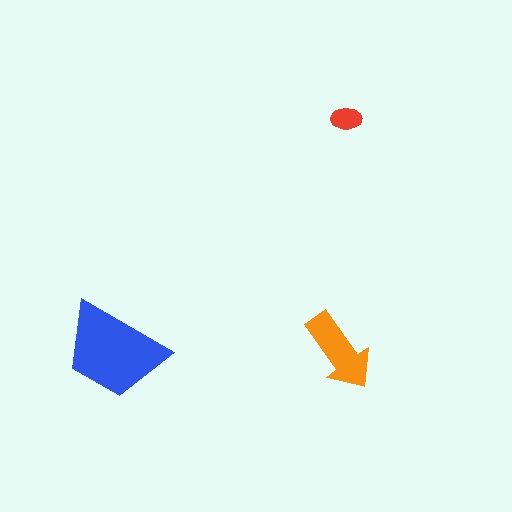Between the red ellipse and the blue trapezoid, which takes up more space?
The blue trapezoid.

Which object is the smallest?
The red ellipse.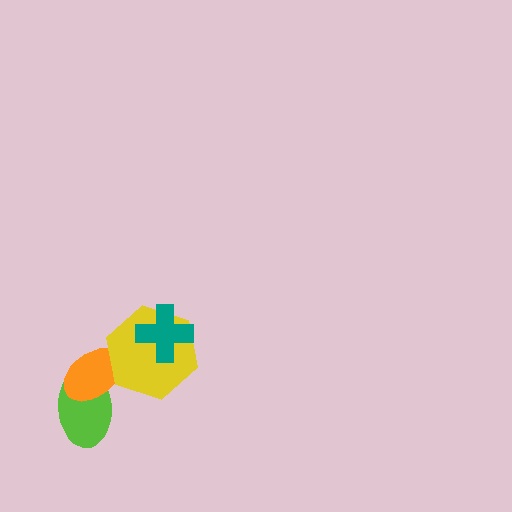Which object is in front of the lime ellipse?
The orange ellipse is in front of the lime ellipse.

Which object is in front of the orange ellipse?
The yellow hexagon is in front of the orange ellipse.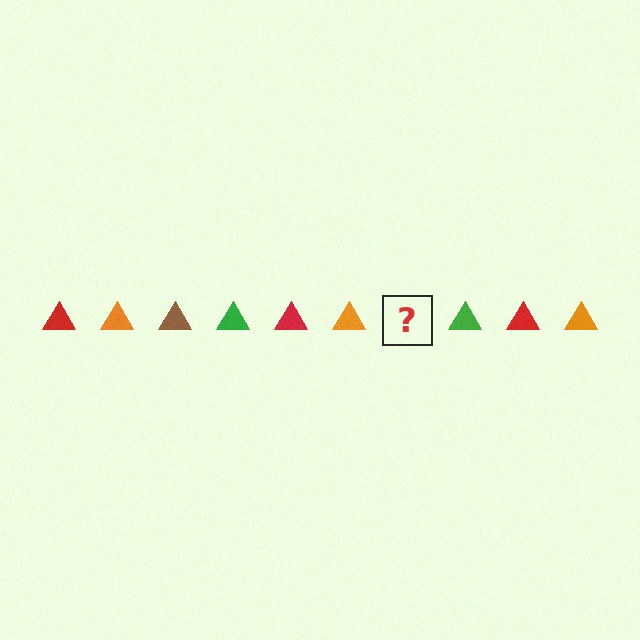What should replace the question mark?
The question mark should be replaced with a brown triangle.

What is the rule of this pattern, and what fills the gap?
The rule is that the pattern cycles through red, orange, brown, green triangles. The gap should be filled with a brown triangle.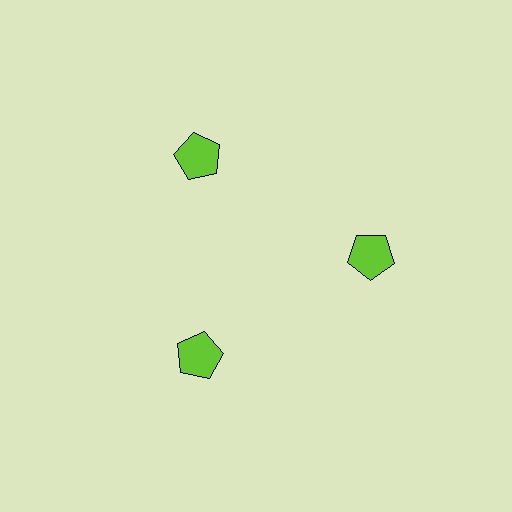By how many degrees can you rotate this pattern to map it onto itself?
The pattern maps onto itself every 120 degrees of rotation.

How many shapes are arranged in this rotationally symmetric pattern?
There are 3 shapes, arranged in 3 groups of 1.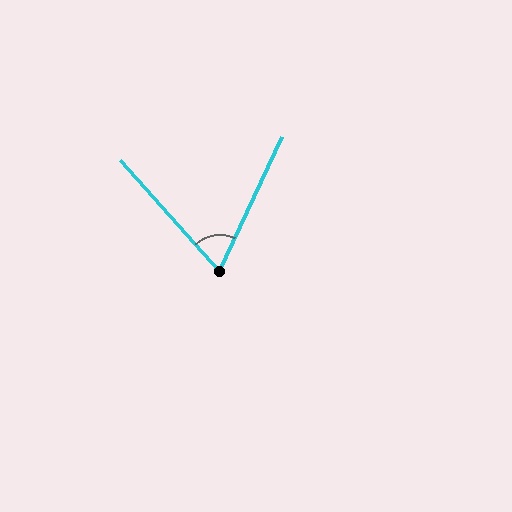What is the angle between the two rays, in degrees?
Approximately 67 degrees.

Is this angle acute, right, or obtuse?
It is acute.